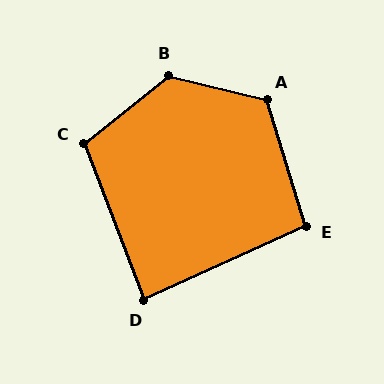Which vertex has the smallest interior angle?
D, at approximately 86 degrees.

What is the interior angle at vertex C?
Approximately 108 degrees (obtuse).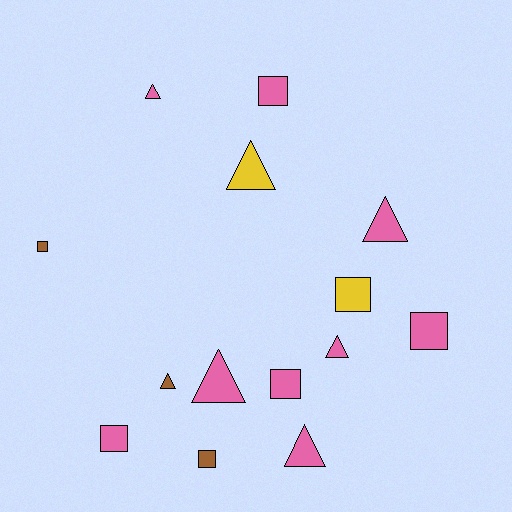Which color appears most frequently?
Pink, with 9 objects.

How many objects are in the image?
There are 14 objects.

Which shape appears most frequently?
Triangle, with 7 objects.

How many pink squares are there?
There are 4 pink squares.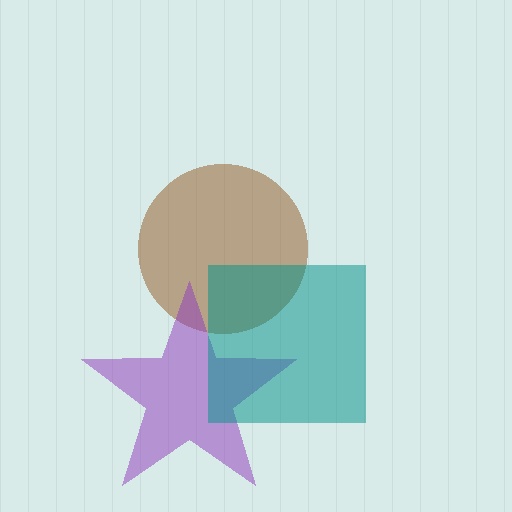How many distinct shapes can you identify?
There are 3 distinct shapes: a brown circle, a purple star, a teal square.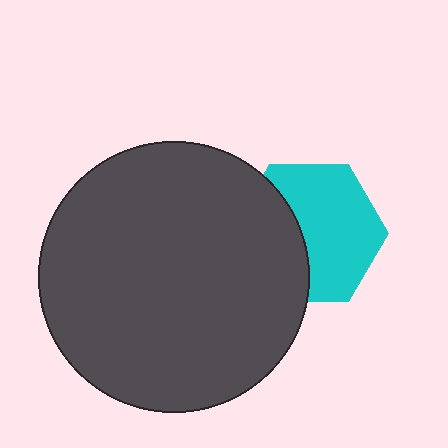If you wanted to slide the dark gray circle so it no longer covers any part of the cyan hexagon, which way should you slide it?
Slide it left — that is the most direct way to separate the two shapes.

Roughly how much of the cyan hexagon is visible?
About half of it is visible (roughly 61%).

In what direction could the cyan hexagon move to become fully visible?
The cyan hexagon could move right. That would shift it out from behind the dark gray circle entirely.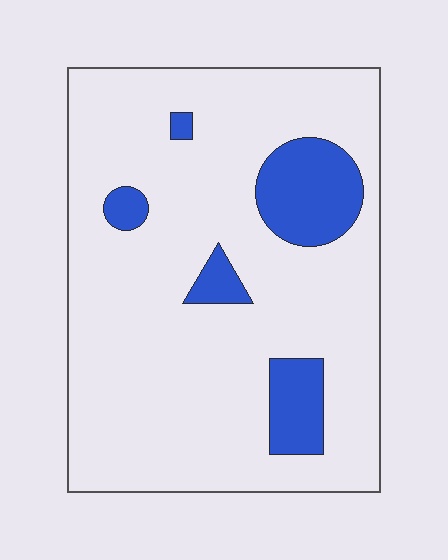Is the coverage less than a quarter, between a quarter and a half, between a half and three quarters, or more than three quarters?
Less than a quarter.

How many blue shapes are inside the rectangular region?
5.